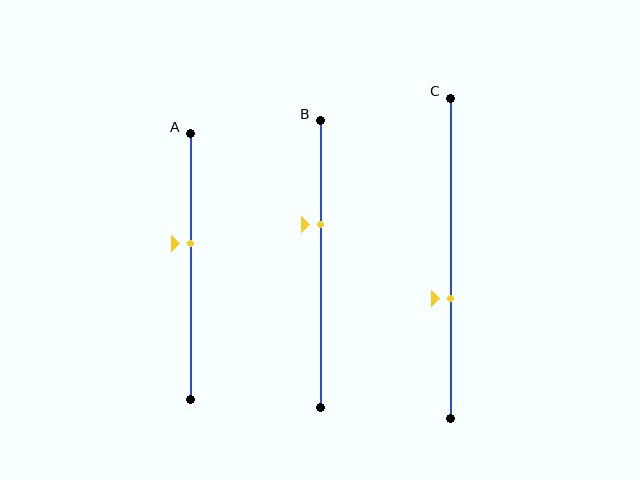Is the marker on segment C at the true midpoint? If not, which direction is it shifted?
No, the marker on segment C is shifted downward by about 13% of the segment length.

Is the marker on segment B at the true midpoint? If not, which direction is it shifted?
No, the marker on segment B is shifted upward by about 14% of the segment length.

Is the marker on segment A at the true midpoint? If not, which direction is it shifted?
No, the marker on segment A is shifted upward by about 9% of the segment length.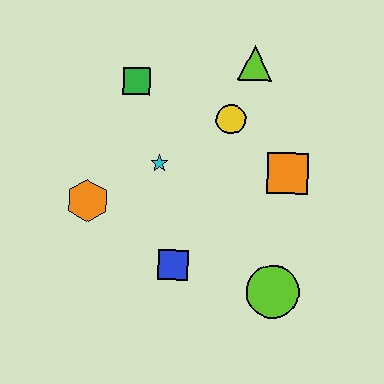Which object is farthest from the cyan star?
The lime circle is farthest from the cyan star.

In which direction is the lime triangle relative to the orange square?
The lime triangle is above the orange square.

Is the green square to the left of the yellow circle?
Yes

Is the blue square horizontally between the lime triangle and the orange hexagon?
Yes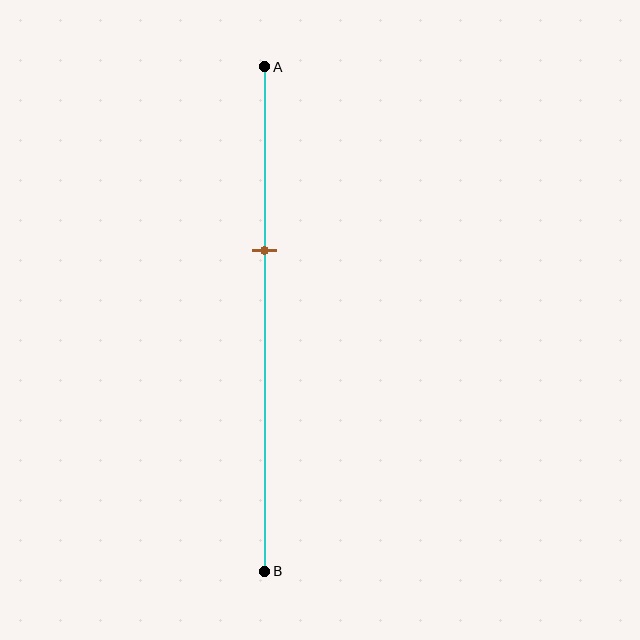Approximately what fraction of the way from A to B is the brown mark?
The brown mark is approximately 35% of the way from A to B.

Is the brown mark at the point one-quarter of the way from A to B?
No, the mark is at about 35% from A, not at the 25% one-quarter point.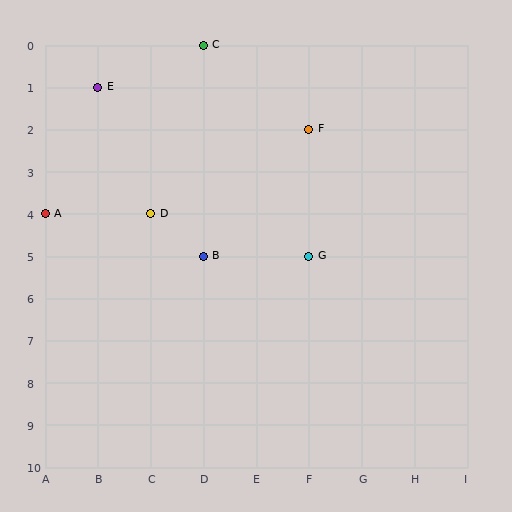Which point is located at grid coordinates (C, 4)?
Point D is at (C, 4).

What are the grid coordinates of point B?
Point B is at grid coordinates (D, 5).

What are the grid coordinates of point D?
Point D is at grid coordinates (C, 4).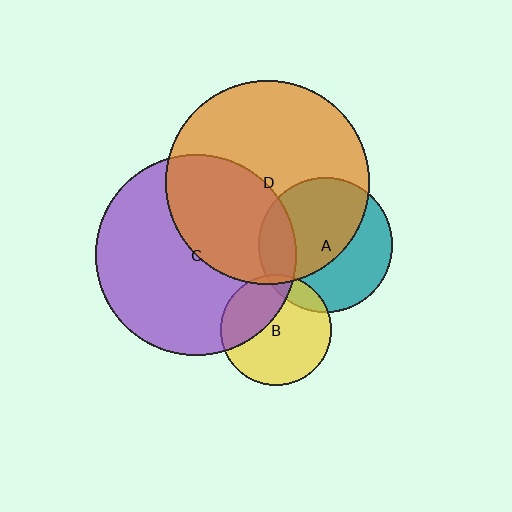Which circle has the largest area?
Circle D (orange).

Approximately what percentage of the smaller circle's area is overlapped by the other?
Approximately 5%.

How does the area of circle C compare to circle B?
Approximately 3.2 times.